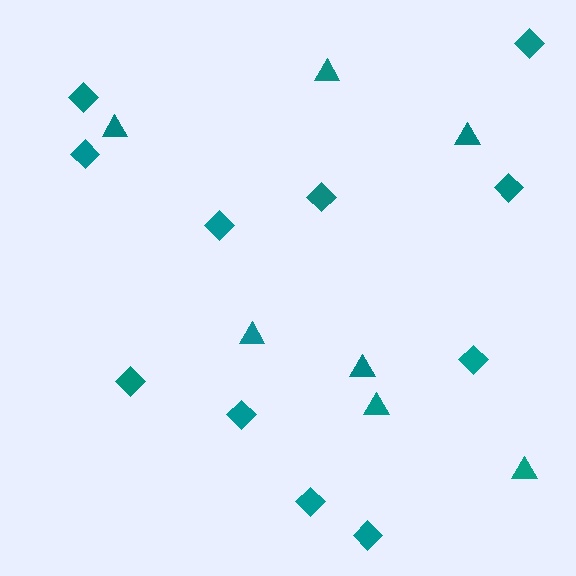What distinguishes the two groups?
There are 2 groups: one group of diamonds (11) and one group of triangles (7).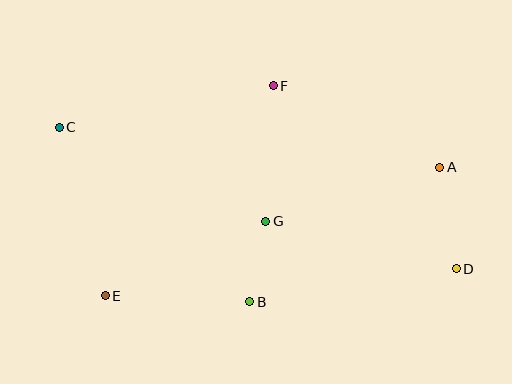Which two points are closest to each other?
Points B and G are closest to each other.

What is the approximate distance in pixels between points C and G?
The distance between C and G is approximately 227 pixels.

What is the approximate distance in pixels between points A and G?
The distance between A and G is approximately 182 pixels.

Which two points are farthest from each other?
Points C and D are farthest from each other.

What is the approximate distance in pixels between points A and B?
The distance between A and B is approximately 233 pixels.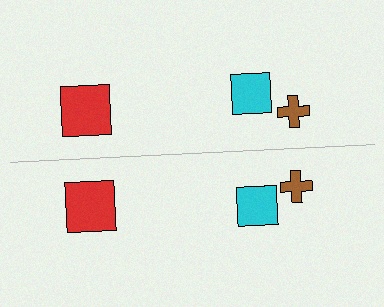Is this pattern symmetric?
Yes, this pattern has bilateral (reflection) symmetry.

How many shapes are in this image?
There are 6 shapes in this image.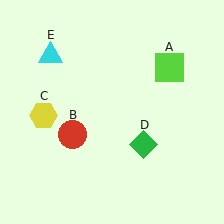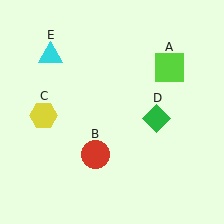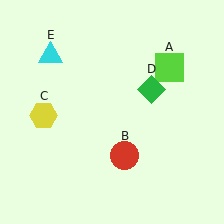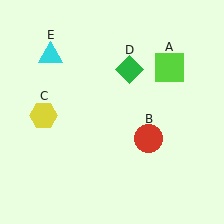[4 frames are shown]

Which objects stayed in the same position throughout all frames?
Lime square (object A) and yellow hexagon (object C) and cyan triangle (object E) remained stationary.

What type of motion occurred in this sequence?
The red circle (object B), green diamond (object D) rotated counterclockwise around the center of the scene.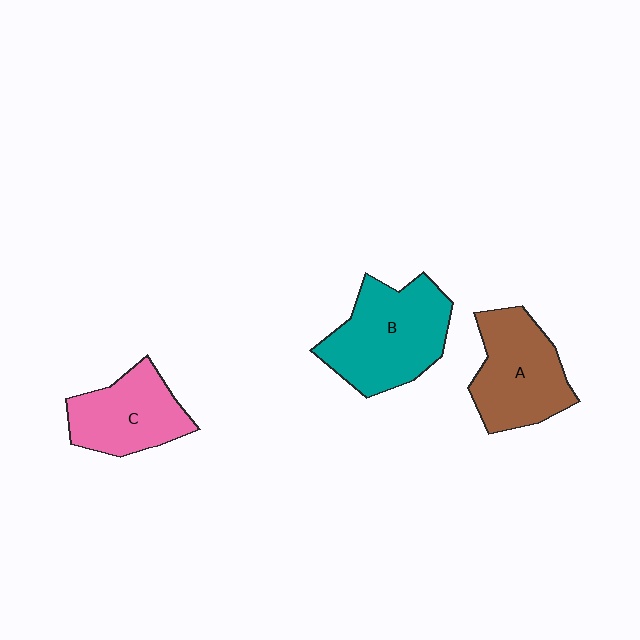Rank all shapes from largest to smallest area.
From largest to smallest: B (teal), A (brown), C (pink).